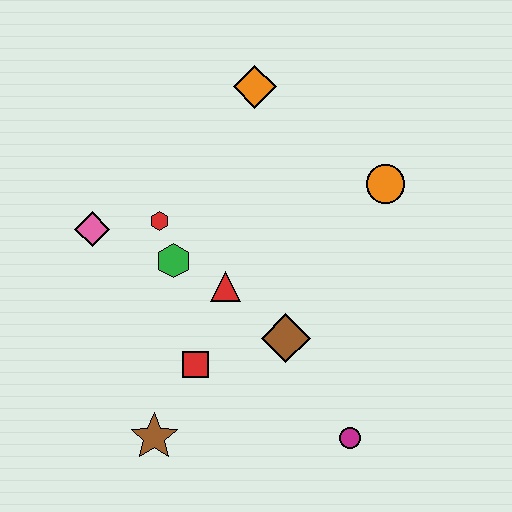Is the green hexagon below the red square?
No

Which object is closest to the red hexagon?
The green hexagon is closest to the red hexagon.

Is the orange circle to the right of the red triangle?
Yes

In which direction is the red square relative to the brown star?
The red square is above the brown star.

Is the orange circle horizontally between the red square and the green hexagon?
No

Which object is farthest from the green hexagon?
The magenta circle is farthest from the green hexagon.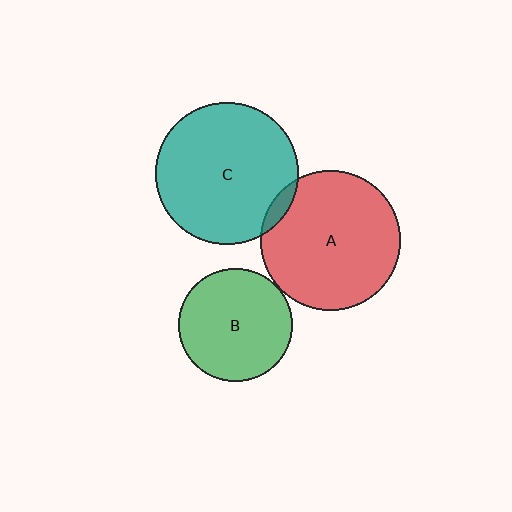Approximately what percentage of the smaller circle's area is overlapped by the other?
Approximately 5%.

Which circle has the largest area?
Circle C (teal).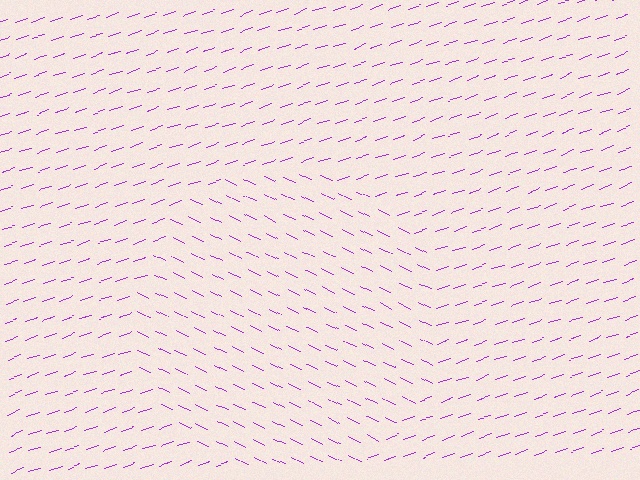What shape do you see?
I see a circle.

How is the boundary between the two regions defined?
The boundary is defined purely by a change in line orientation (approximately 45 degrees difference). All lines are the same color and thickness.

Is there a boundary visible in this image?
Yes, there is a texture boundary formed by a change in line orientation.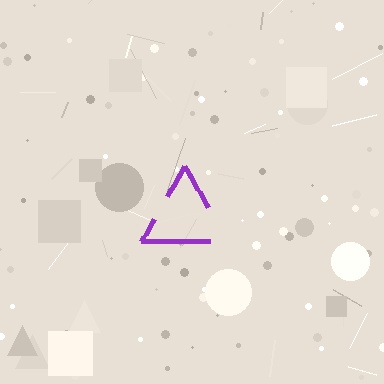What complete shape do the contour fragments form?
The contour fragments form a triangle.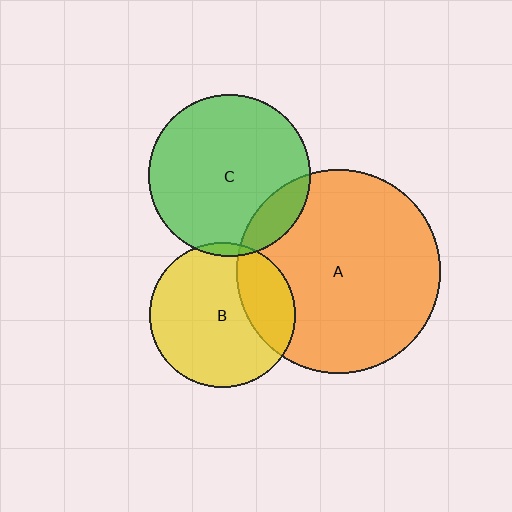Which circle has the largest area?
Circle A (orange).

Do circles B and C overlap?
Yes.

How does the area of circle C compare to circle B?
Approximately 1.2 times.